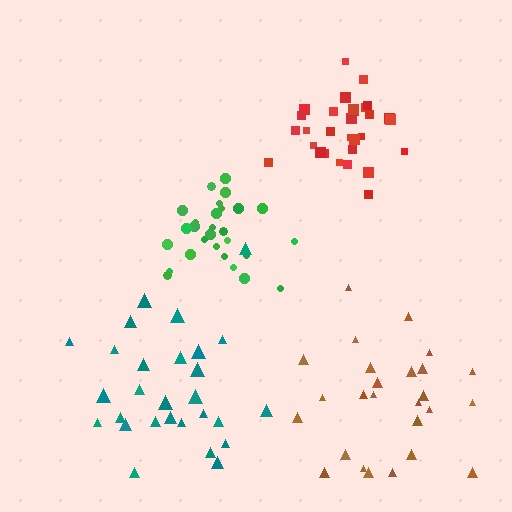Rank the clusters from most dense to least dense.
green, red, teal, brown.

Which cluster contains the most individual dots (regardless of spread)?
Red (30).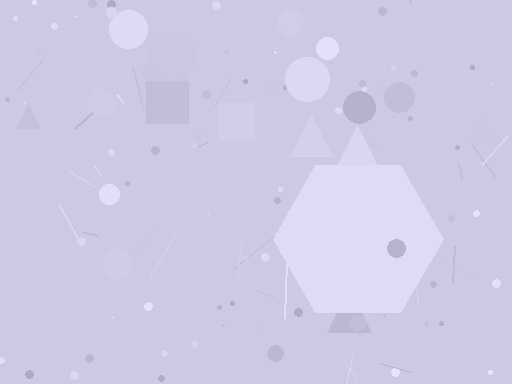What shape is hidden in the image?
A hexagon is hidden in the image.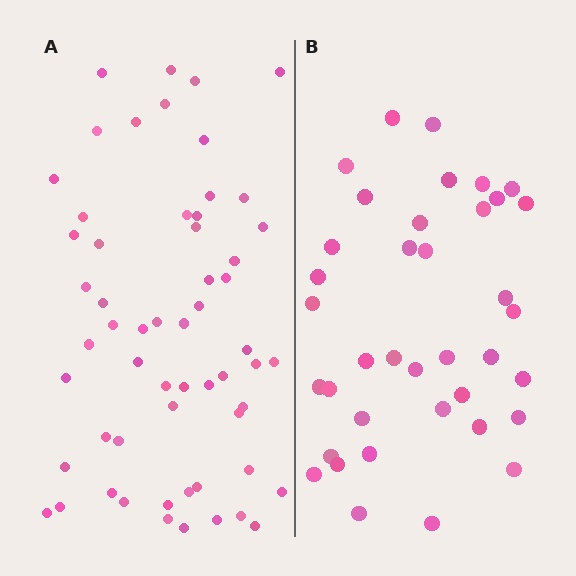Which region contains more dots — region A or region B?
Region A (the left region) has more dots.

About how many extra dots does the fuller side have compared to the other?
Region A has approximately 20 more dots than region B.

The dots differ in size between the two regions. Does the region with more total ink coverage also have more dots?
No. Region B has more total ink coverage because its dots are larger, but region A actually contains more individual dots. Total area can be misleading — the number of items is what matters here.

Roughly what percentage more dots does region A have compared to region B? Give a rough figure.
About 55% more.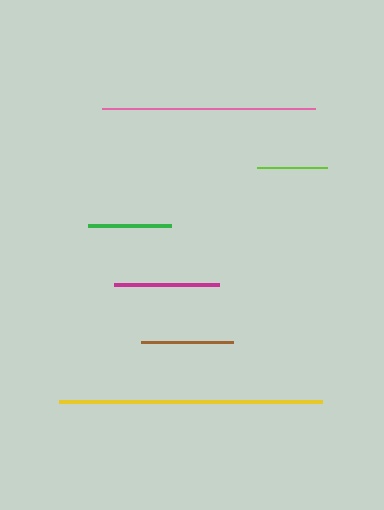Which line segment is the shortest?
The lime line is the shortest at approximately 70 pixels.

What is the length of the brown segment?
The brown segment is approximately 92 pixels long.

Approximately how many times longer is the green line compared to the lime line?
The green line is approximately 1.2 times the length of the lime line.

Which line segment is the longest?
The yellow line is the longest at approximately 263 pixels.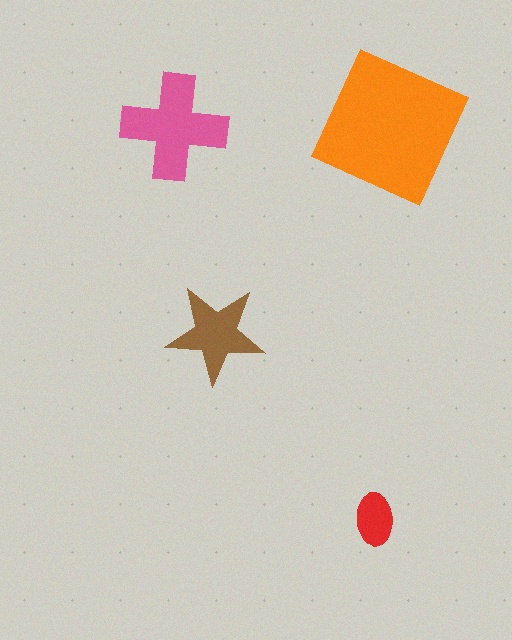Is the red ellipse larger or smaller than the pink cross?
Smaller.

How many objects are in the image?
There are 4 objects in the image.